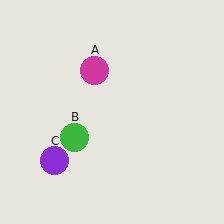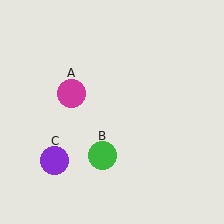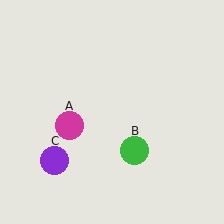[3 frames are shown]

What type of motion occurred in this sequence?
The magenta circle (object A), green circle (object B) rotated counterclockwise around the center of the scene.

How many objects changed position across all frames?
2 objects changed position: magenta circle (object A), green circle (object B).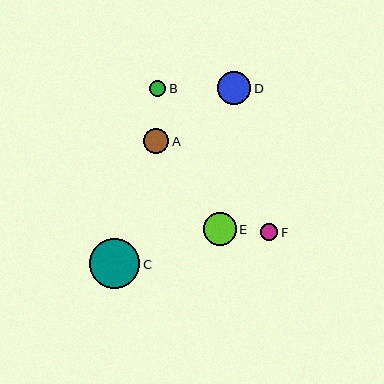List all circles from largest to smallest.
From largest to smallest: C, D, E, A, F, B.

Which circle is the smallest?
Circle B is the smallest with a size of approximately 16 pixels.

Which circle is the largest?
Circle C is the largest with a size of approximately 50 pixels.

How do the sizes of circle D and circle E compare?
Circle D and circle E are approximately the same size.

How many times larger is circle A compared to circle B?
Circle A is approximately 1.6 times the size of circle B.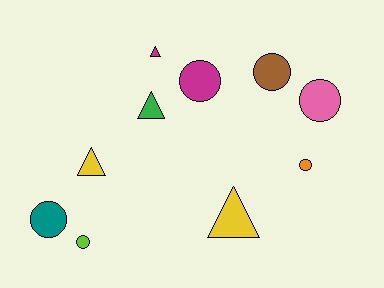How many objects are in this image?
There are 10 objects.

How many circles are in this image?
There are 6 circles.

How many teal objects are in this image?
There is 1 teal object.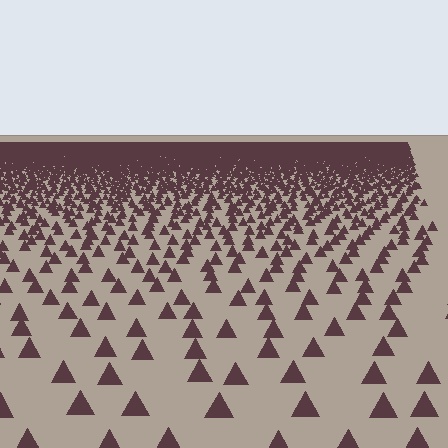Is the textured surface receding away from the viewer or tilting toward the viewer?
The surface is receding away from the viewer. Texture elements get smaller and denser toward the top.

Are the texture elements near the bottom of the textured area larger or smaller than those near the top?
Larger. Near the bottom, elements are closer to the viewer and appear at a bigger on-screen size.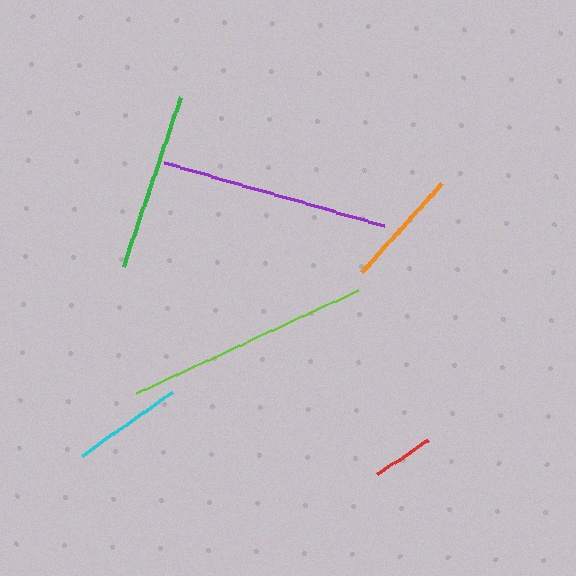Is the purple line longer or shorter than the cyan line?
The purple line is longer than the cyan line.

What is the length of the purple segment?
The purple segment is approximately 229 pixels long.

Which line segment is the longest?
The lime line is the longest at approximately 245 pixels.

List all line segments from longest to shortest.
From longest to shortest: lime, purple, green, orange, cyan, red.